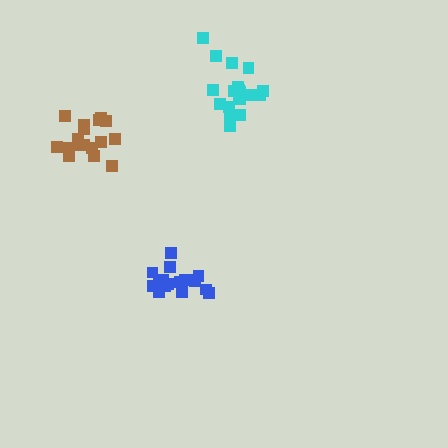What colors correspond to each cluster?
The clusters are colored: blue, cyan, brown.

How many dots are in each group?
Group 1: 17 dots, Group 2: 20 dots, Group 3: 18 dots (55 total).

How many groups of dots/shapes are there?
There are 3 groups.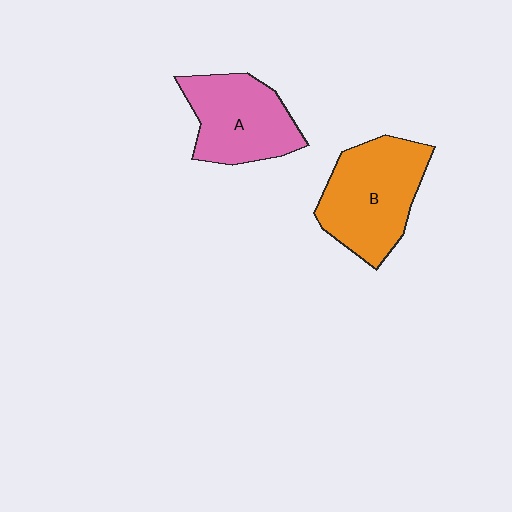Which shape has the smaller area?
Shape A (pink).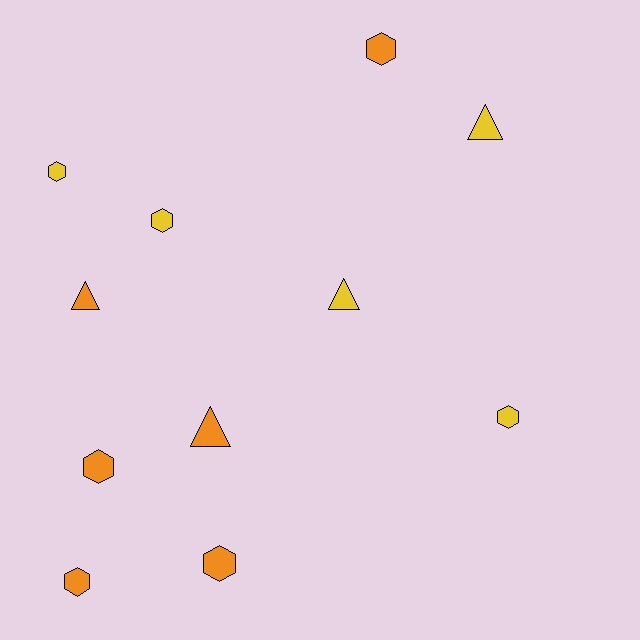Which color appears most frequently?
Orange, with 6 objects.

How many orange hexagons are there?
There are 4 orange hexagons.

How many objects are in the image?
There are 11 objects.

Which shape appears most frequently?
Hexagon, with 7 objects.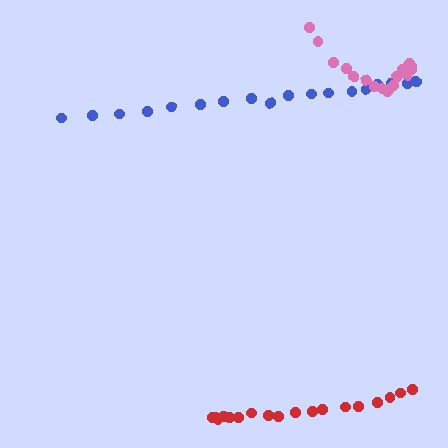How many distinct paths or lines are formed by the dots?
There are 3 distinct paths.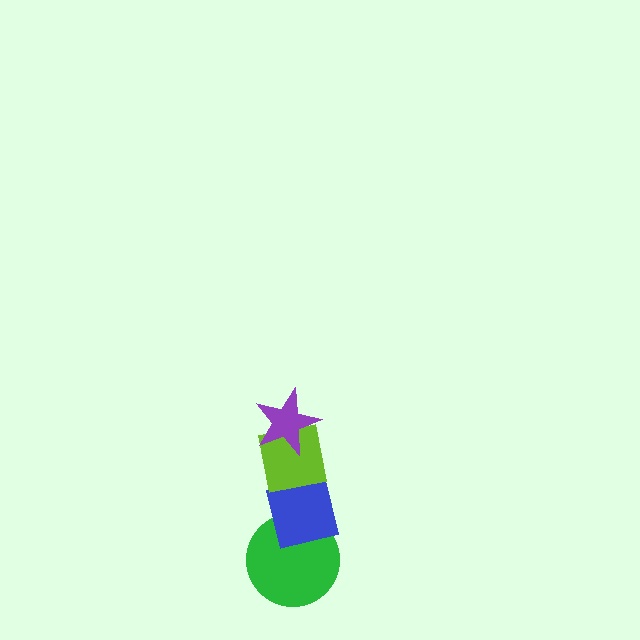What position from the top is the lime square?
The lime square is 2nd from the top.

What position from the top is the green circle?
The green circle is 4th from the top.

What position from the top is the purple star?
The purple star is 1st from the top.